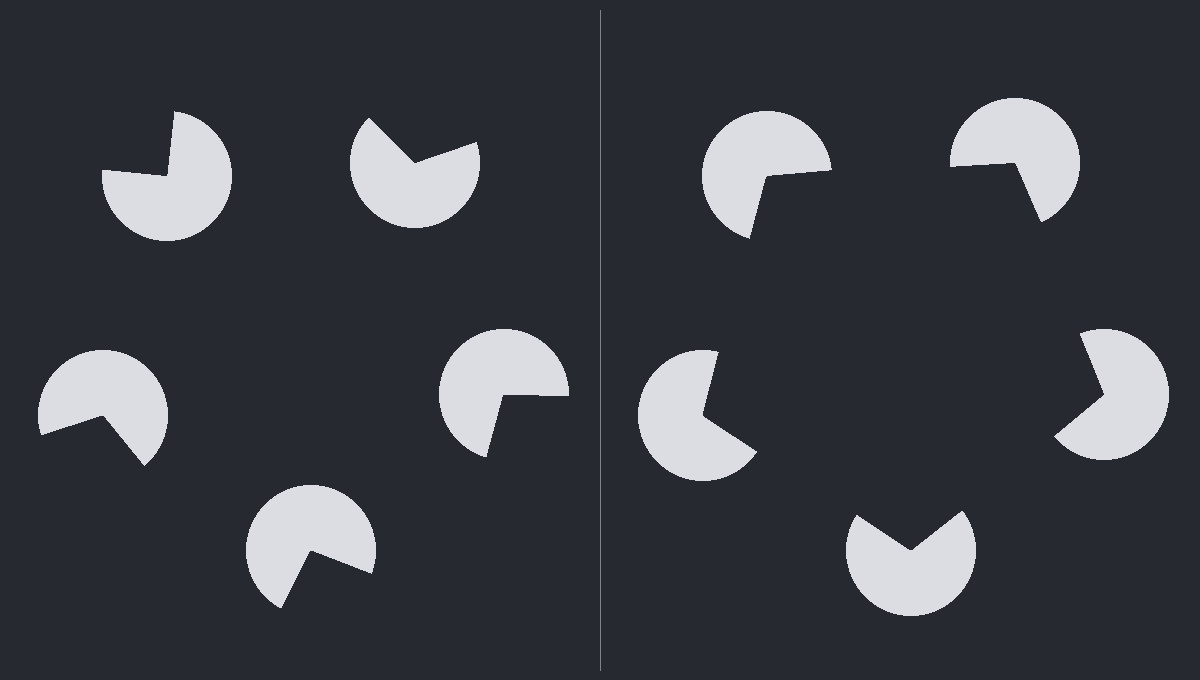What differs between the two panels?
The pac-man discs are positioned identically on both sides; only the wedge orientations differ. On the right they align to a pentagon; on the left they are misaligned.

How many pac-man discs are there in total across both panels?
10 — 5 on each side.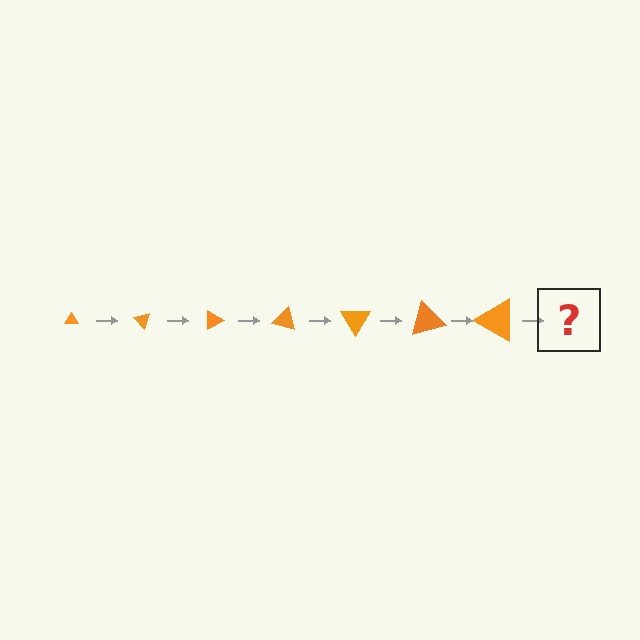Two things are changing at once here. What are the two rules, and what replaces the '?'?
The two rules are that the triangle grows larger each step and it rotates 45 degrees each step. The '?' should be a triangle, larger than the previous one and rotated 315 degrees from the start.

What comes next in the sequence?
The next element should be a triangle, larger than the previous one and rotated 315 degrees from the start.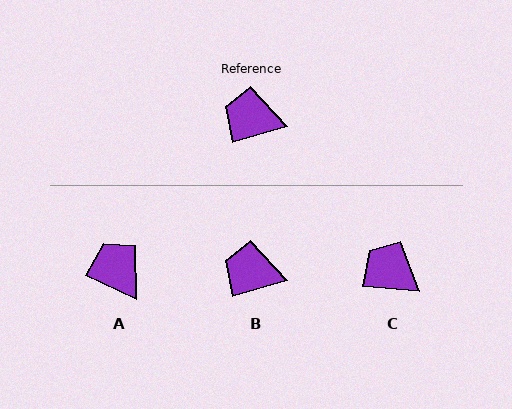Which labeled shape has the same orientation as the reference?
B.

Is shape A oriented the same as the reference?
No, it is off by about 41 degrees.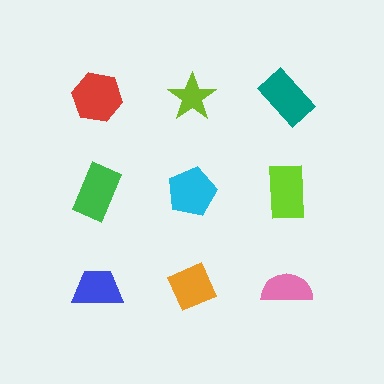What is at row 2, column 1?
A green rectangle.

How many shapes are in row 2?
3 shapes.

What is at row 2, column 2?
A cyan pentagon.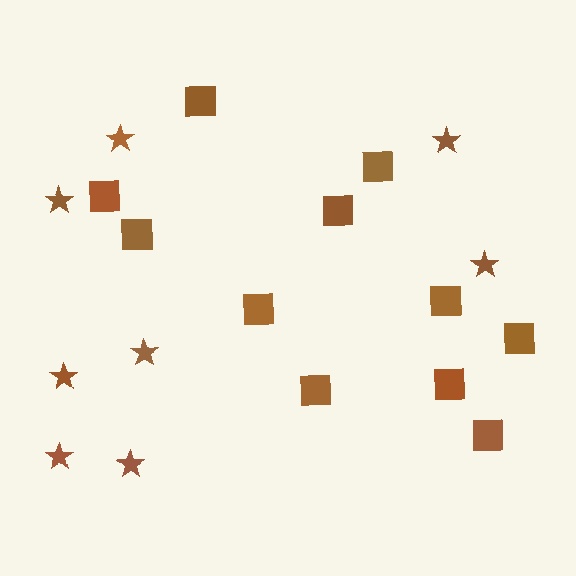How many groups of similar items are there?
There are 2 groups: one group of stars (8) and one group of squares (11).